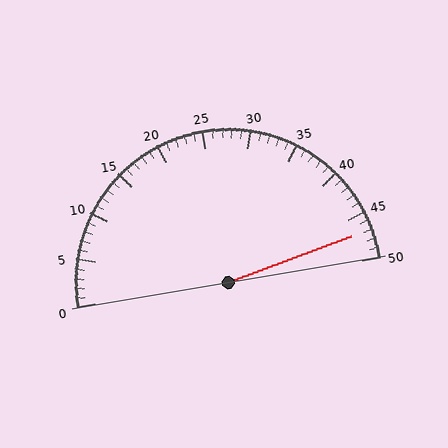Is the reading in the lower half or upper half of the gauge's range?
The reading is in the upper half of the range (0 to 50).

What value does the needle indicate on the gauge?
The needle indicates approximately 47.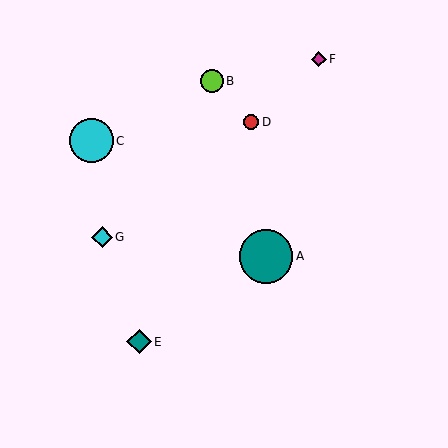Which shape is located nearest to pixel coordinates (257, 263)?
The teal circle (labeled A) at (266, 256) is nearest to that location.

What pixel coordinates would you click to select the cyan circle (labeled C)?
Click at (92, 141) to select the cyan circle C.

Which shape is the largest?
The teal circle (labeled A) is the largest.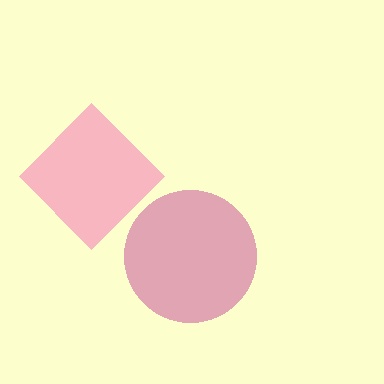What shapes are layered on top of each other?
The layered shapes are: a magenta circle, a pink diamond.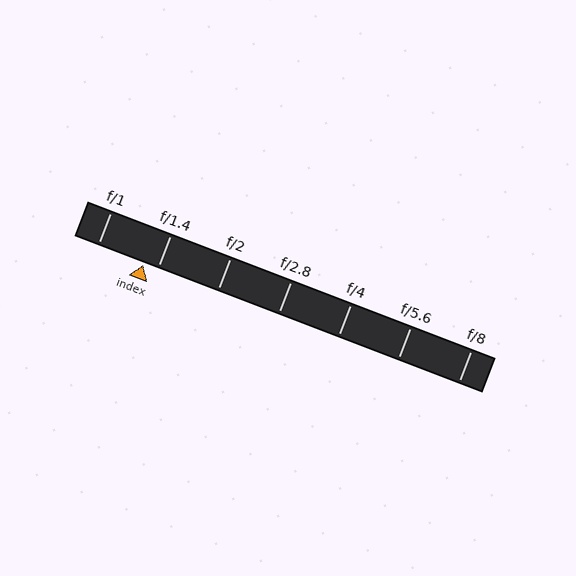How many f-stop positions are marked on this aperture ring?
There are 7 f-stop positions marked.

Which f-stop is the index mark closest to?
The index mark is closest to f/1.4.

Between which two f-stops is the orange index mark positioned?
The index mark is between f/1 and f/1.4.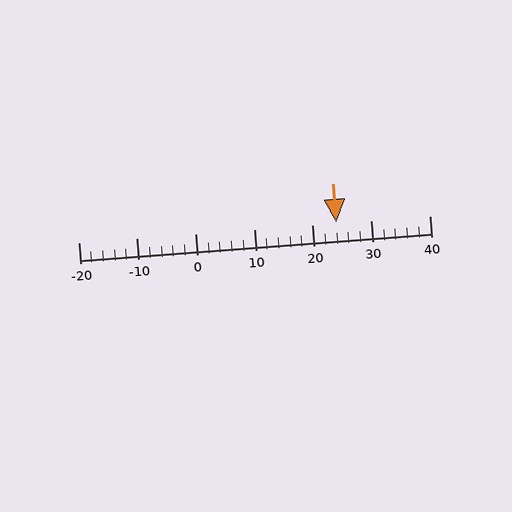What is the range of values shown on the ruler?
The ruler shows values from -20 to 40.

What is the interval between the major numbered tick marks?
The major tick marks are spaced 10 units apart.